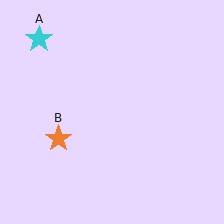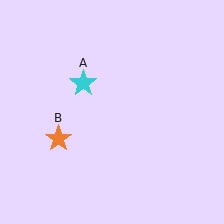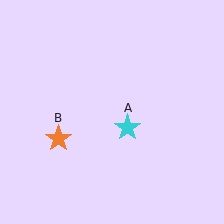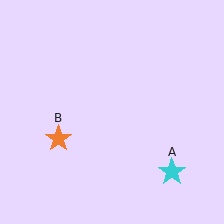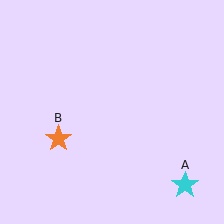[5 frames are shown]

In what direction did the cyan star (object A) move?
The cyan star (object A) moved down and to the right.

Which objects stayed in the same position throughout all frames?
Orange star (object B) remained stationary.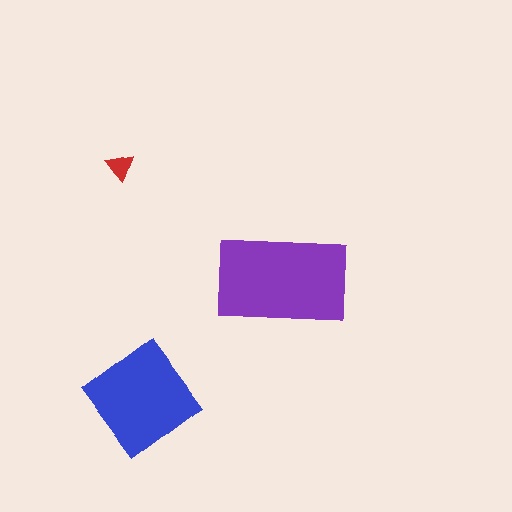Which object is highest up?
The red triangle is topmost.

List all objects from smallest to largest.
The red triangle, the blue diamond, the purple rectangle.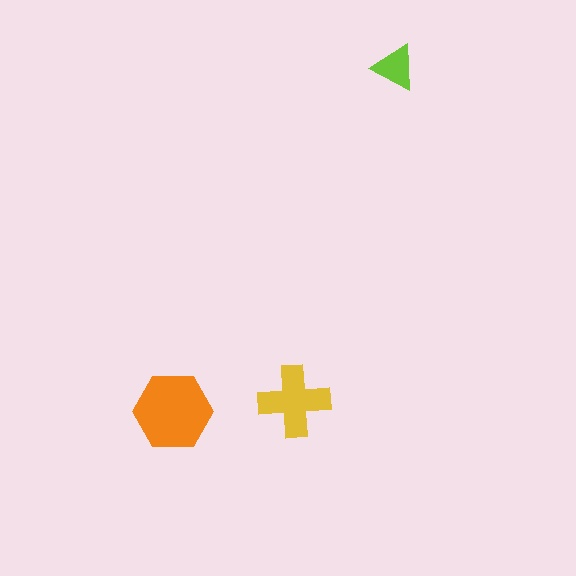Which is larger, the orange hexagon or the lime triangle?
The orange hexagon.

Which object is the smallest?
The lime triangle.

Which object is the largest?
The orange hexagon.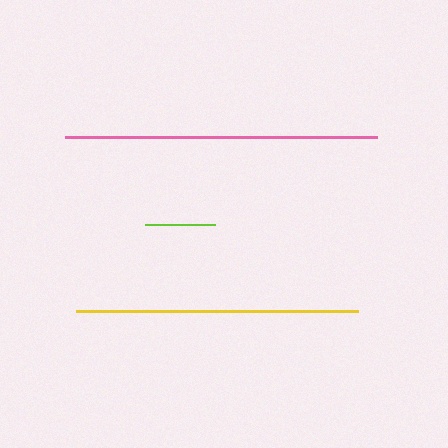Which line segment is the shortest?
The lime line is the shortest at approximately 70 pixels.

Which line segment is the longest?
The pink line is the longest at approximately 311 pixels.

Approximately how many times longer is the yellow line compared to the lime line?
The yellow line is approximately 4.0 times the length of the lime line.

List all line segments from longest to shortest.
From longest to shortest: pink, yellow, lime.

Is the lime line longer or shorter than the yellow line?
The yellow line is longer than the lime line.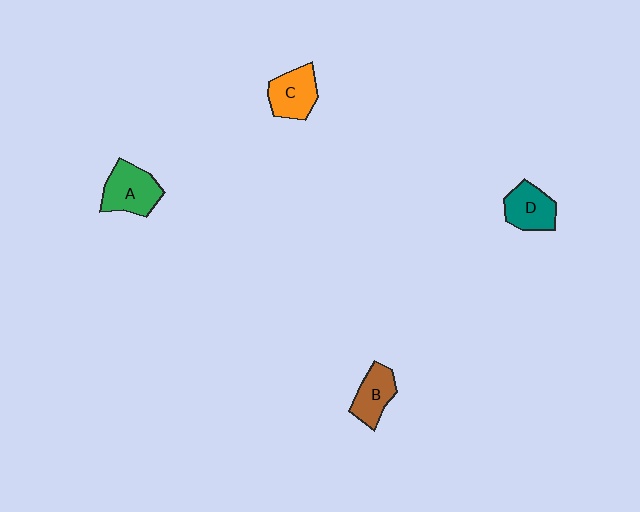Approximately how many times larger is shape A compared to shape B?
Approximately 1.3 times.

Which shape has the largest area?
Shape A (green).